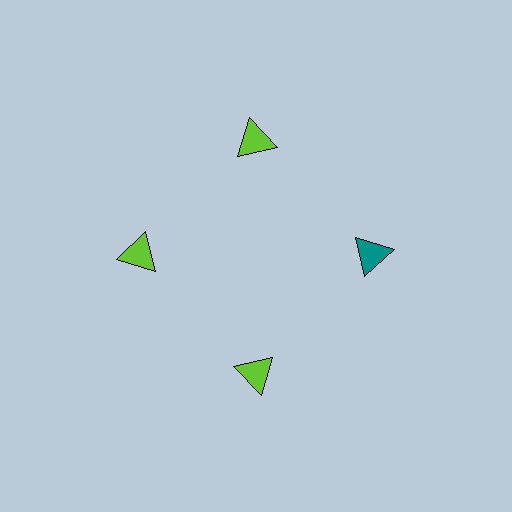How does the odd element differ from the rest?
It has a different color: teal instead of lime.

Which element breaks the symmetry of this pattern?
The teal triangle at roughly the 3 o'clock position breaks the symmetry. All other shapes are lime triangles.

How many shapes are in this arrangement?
There are 4 shapes arranged in a ring pattern.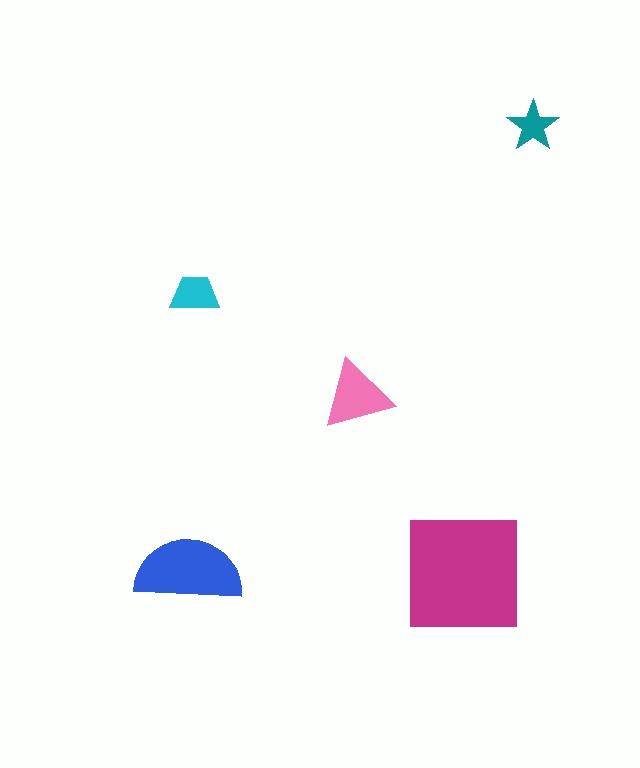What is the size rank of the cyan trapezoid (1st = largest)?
4th.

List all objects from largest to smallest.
The magenta square, the blue semicircle, the pink triangle, the cyan trapezoid, the teal star.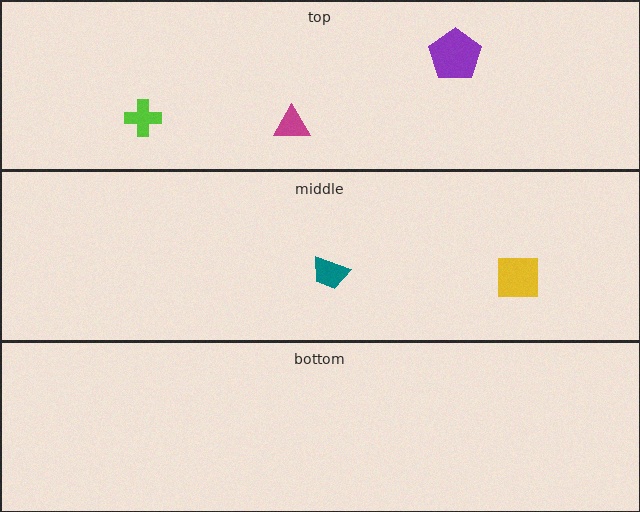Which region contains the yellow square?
The middle region.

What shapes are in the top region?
The purple pentagon, the magenta triangle, the lime cross.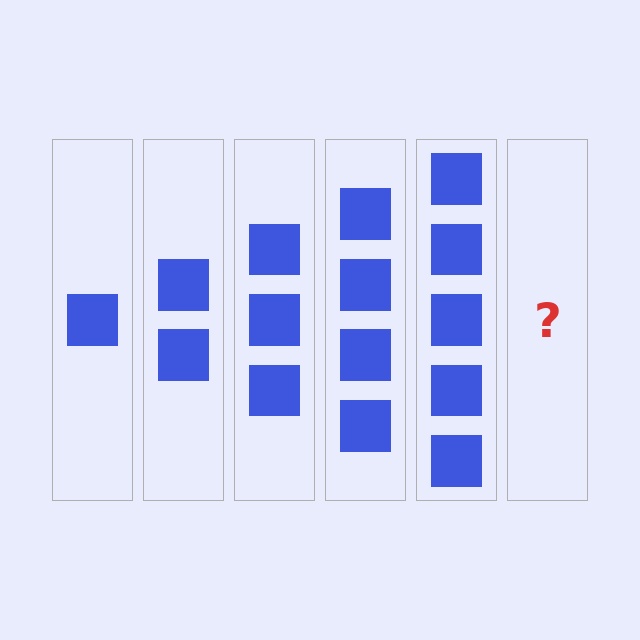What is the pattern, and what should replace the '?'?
The pattern is that each step adds one more square. The '?' should be 6 squares.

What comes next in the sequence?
The next element should be 6 squares.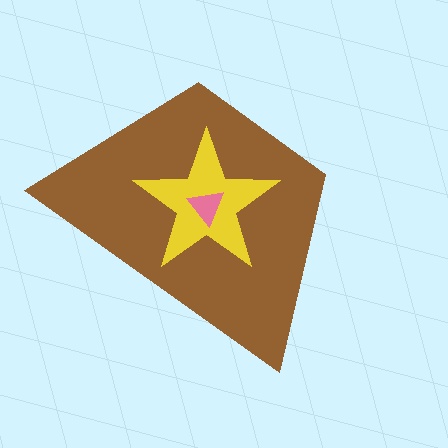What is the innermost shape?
The pink triangle.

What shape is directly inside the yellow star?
The pink triangle.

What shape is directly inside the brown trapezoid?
The yellow star.